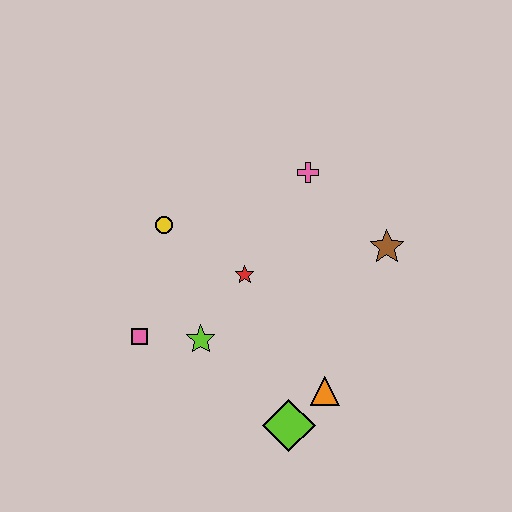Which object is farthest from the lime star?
The brown star is farthest from the lime star.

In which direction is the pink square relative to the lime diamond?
The pink square is to the left of the lime diamond.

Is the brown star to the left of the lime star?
No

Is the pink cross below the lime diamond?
No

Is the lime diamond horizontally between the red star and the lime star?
No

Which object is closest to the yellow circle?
The red star is closest to the yellow circle.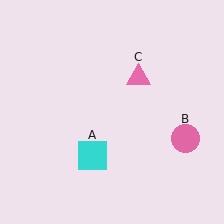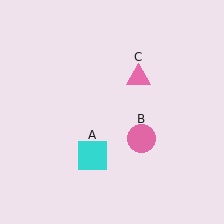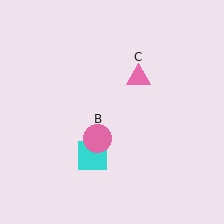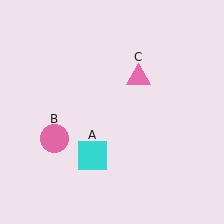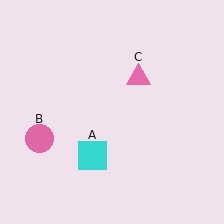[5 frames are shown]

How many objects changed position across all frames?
1 object changed position: pink circle (object B).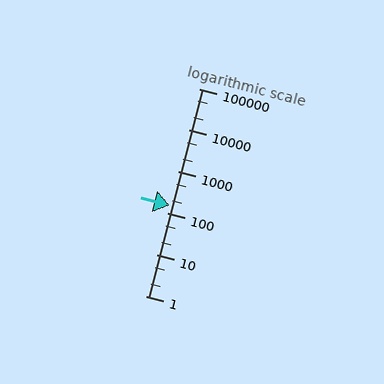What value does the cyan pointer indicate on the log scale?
The pointer indicates approximately 150.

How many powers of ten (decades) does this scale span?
The scale spans 5 decades, from 1 to 100000.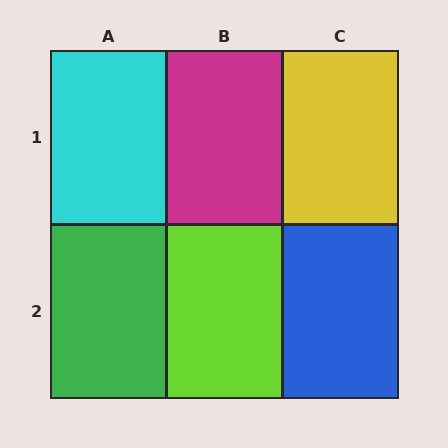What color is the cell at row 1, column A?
Cyan.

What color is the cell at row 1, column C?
Yellow.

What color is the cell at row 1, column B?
Magenta.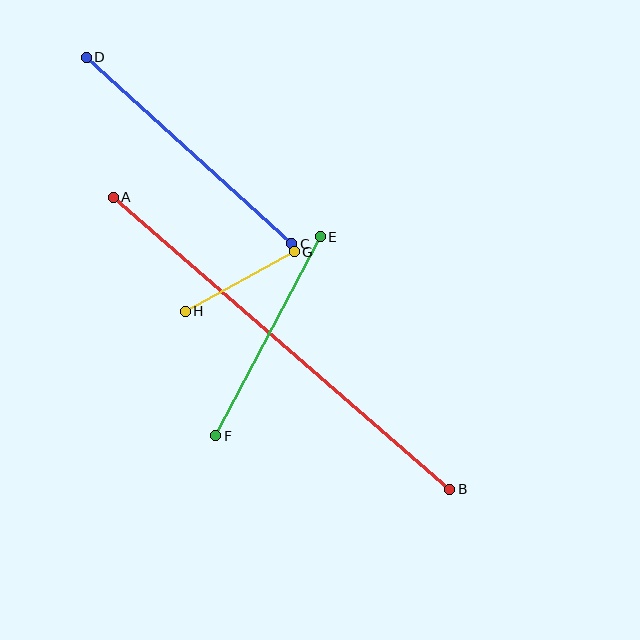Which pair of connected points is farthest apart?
Points A and B are farthest apart.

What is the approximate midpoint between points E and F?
The midpoint is at approximately (268, 336) pixels.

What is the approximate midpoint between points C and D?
The midpoint is at approximately (189, 150) pixels.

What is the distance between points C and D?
The distance is approximately 277 pixels.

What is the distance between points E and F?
The distance is approximately 225 pixels.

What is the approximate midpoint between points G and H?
The midpoint is at approximately (240, 282) pixels.